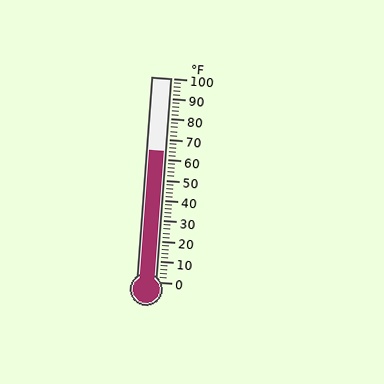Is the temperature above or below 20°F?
The temperature is above 20°F.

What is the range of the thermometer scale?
The thermometer scale ranges from 0°F to 100°F.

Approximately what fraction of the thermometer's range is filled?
The thermometer is filled to approximately 65% of its range.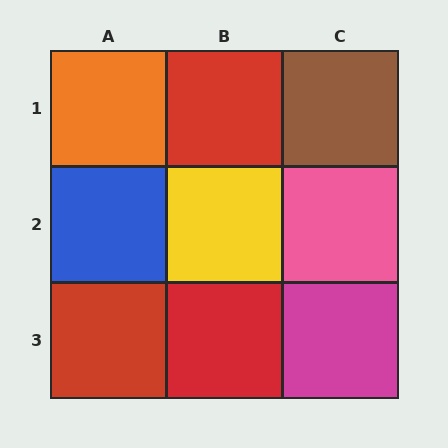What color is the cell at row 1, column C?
Brown.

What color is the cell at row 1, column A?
Orange.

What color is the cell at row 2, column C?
Pink.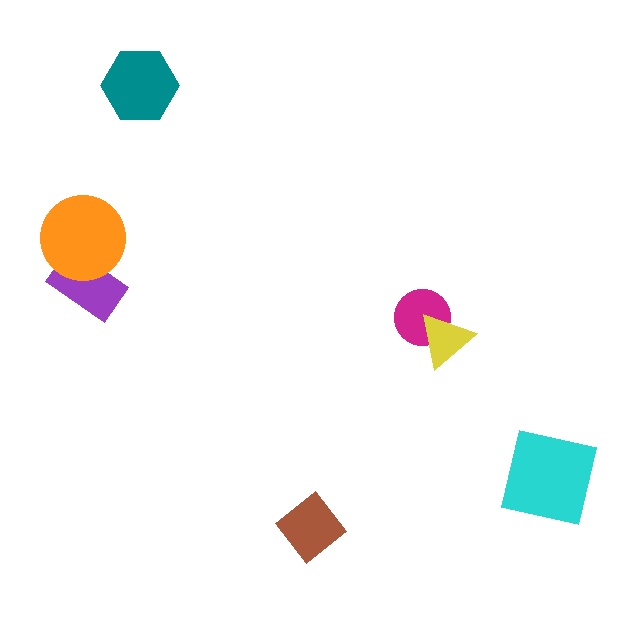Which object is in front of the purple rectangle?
The orange circle is in front of the purple rectangle.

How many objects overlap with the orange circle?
1 object overlaps with the orange circle.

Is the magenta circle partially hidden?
Yes, it is partially covered by another shape.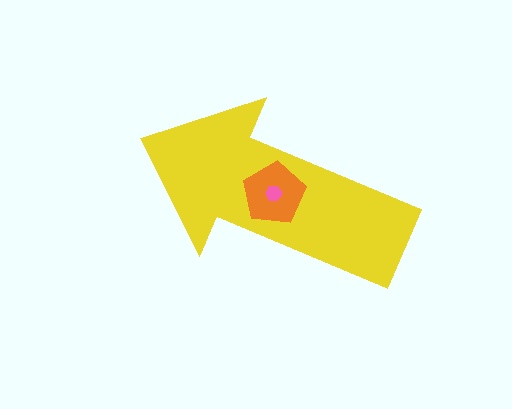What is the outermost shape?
The yellow arrow.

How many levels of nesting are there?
3.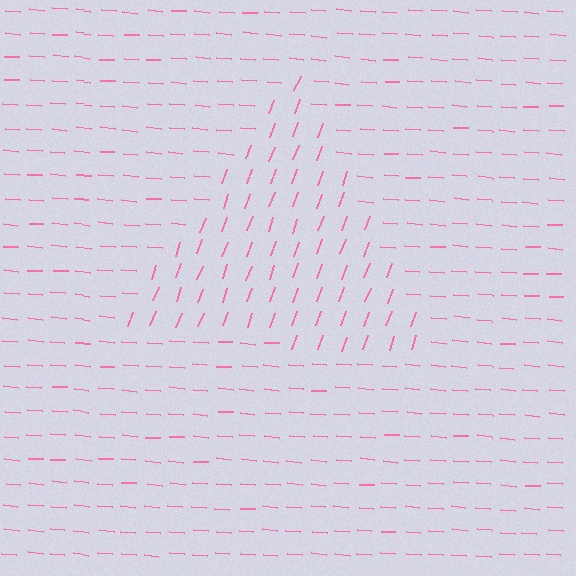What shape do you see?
I see a triangle.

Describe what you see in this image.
The image is filled with small pink line segments. A triangle region in the image has lines oriented differently from the surrounding lines, creating a visible texture boundary.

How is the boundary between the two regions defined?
The boundary is defined purely by a change in line orientation (approximately 74 degrees difference). All lines are the same color and thickness.